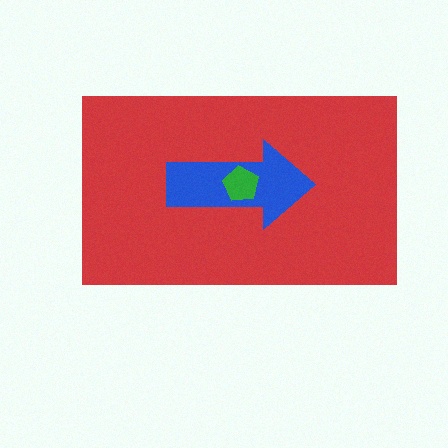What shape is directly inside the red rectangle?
The blue arrow.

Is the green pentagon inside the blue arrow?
Yes.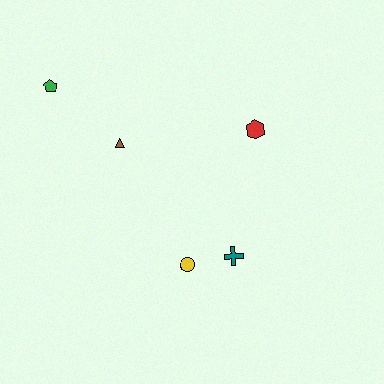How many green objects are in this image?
There is 1 green object.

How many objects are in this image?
There are 5 objects.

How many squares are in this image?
There are no squares.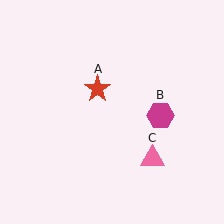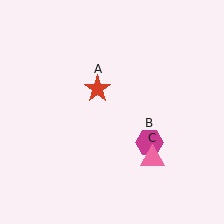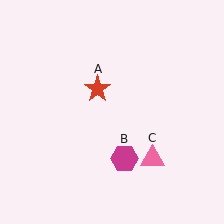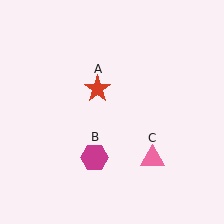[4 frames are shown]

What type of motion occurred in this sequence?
The magenta hexagon (object B) rotated clockwise around the center of the scene.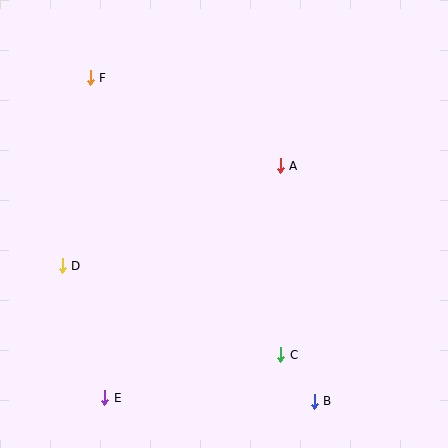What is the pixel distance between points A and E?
The distance between A and E is 291 pixels.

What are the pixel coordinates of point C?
Point C is at (281, 355).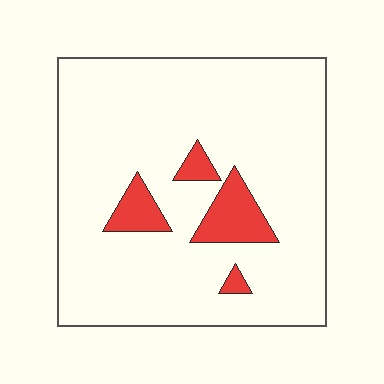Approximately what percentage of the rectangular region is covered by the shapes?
Approximately 10%.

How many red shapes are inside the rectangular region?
4.